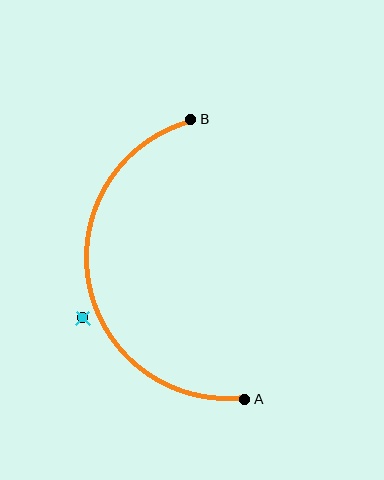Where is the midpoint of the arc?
The arc midpoint is the point on the curve farthest from the straight line joining A and B. It sits to the left of that line.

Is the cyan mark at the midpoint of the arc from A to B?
No — the cyan mark does not lie on the arc at all. It sits slightly outside the curve.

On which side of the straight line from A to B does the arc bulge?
The arc bulges to the left of the straight line connecting A and B.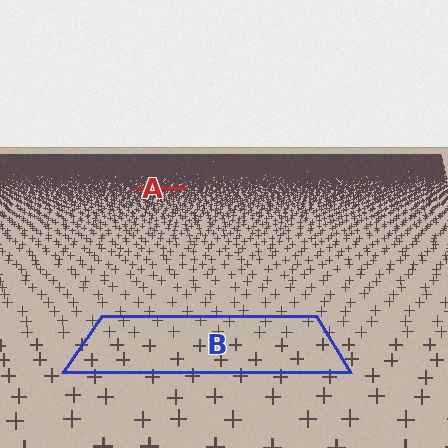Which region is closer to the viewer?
Region B is closer. The texture elements there are larger and more spread out.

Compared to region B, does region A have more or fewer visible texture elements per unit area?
Region A has more texture elements per unit area — they are packed more densely because it is farther away.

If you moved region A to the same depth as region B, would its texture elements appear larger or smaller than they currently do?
They would appear larger. At a closer depth, the same texture elements are projected at a bigger on-screen size.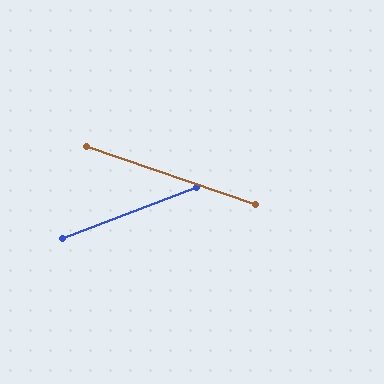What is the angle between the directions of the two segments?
Approximately 40 degrees.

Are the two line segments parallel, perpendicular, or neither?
Neither parallel nor perpendicular — they differ by about 40°.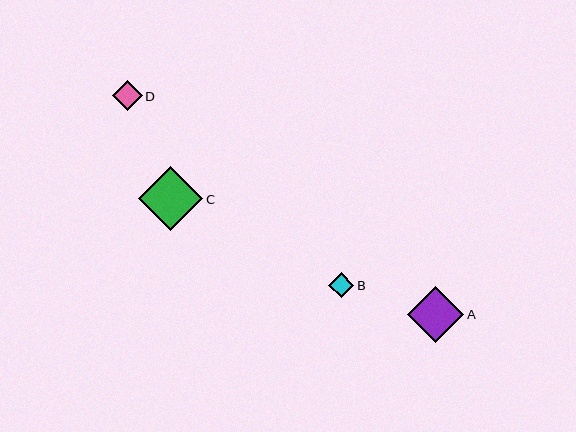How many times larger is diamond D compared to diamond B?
Diamond D is approximately 1.2 times the size of diamond B.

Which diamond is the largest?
Diamond C is the largest with a size of approximately 65 pixels.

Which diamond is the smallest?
Diamond B is the smallest with a size of approximately 25 pixels.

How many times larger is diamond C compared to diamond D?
Diamond C is approximately 2.2 times the size of diamond D.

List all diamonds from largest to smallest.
From largest to smallest: C, A, D, B.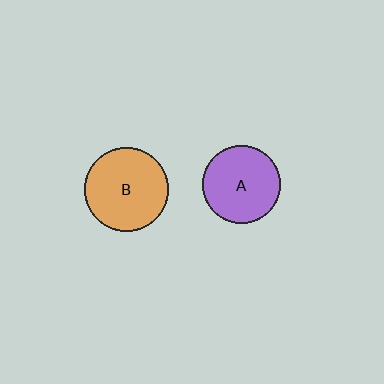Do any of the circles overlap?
No, none of the circles overlap.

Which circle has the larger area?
Circle B (orange).